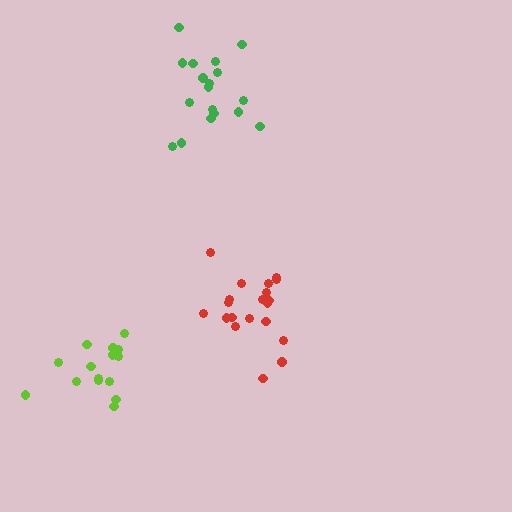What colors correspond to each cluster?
The clusters are colored: lime, green, red.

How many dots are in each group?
Group 1: 15 dots, Group 2: 18 dots, Group 3: 20 dots (53 total).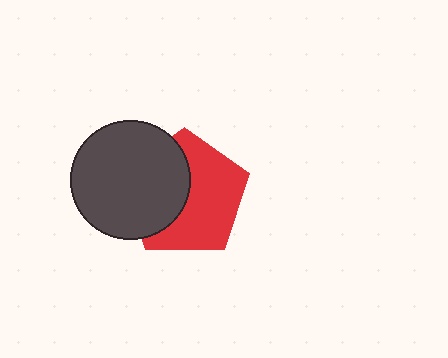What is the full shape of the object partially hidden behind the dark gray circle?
The partially hidden object is a red pentagon.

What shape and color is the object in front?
The object in front is a dark gray circle.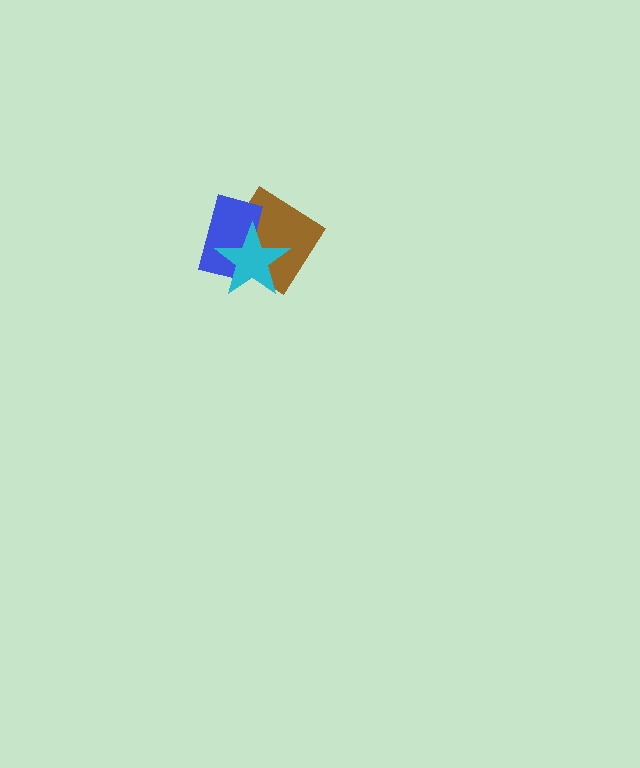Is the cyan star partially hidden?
No, no other shape covers it.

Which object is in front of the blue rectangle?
The cyan star is in front of the blue rectangle.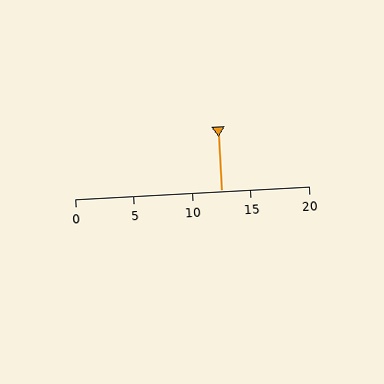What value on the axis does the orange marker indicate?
The marker indicates approximately 12.5.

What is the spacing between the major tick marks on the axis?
The major ticks are spaced 5 apart.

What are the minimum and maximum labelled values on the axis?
The axis runs from 0 to 20.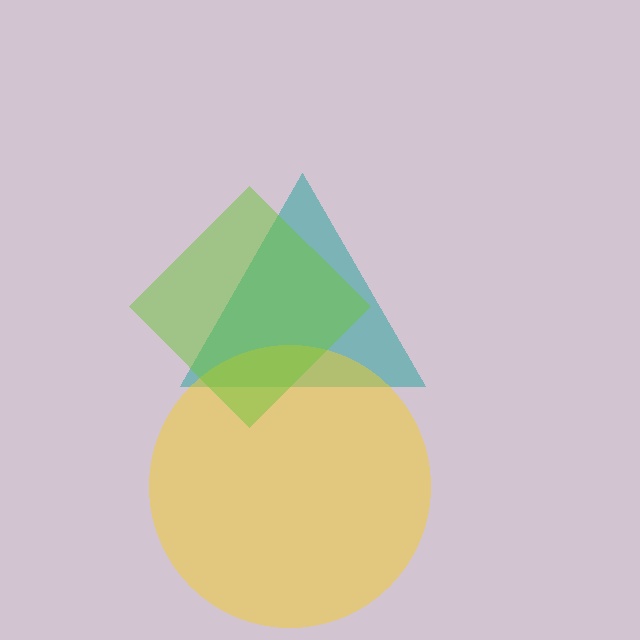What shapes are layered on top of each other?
The layered shapes are: a teal triangle, a yellow circle, a lime diamond.